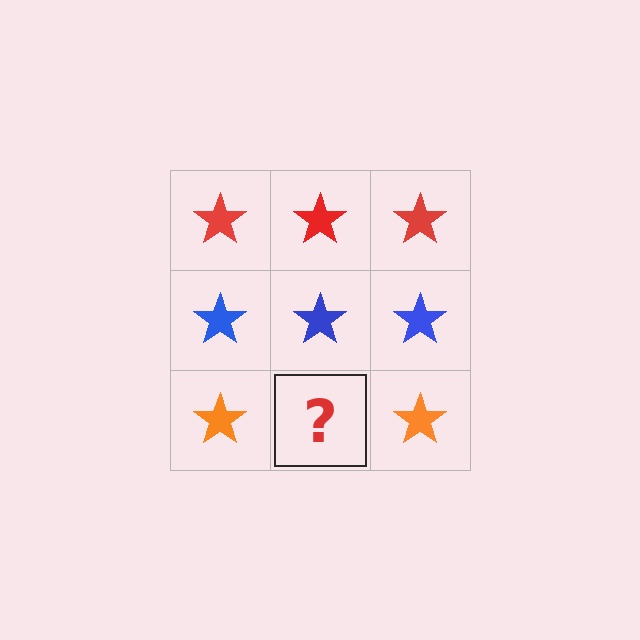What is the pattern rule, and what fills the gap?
The rule is that each row has a consistent color. The gap should be filled with an orange star.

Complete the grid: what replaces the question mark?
The question mark should be replaced with an orange star.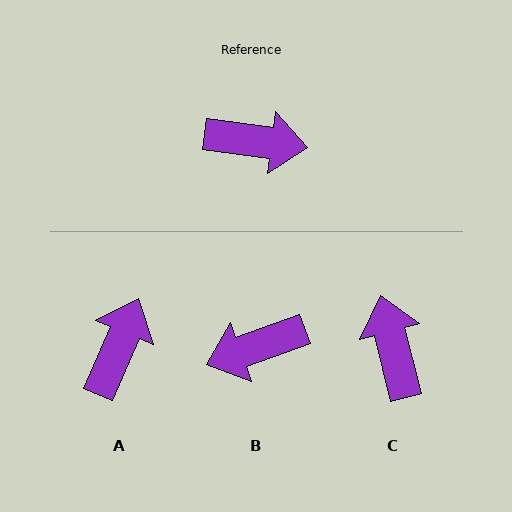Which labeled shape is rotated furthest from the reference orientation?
B, about 153 degrees away.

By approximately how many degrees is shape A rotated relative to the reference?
Approximately 75 degrees counter-clockwise.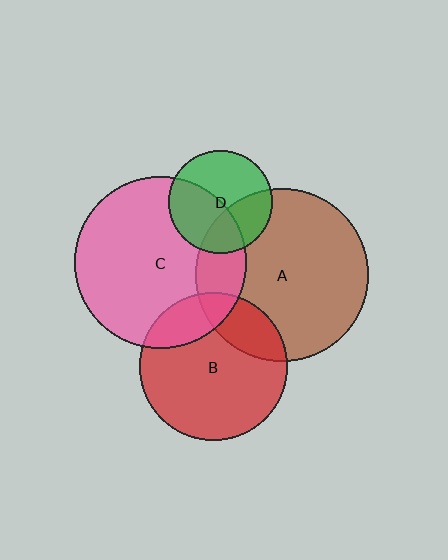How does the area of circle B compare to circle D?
Approximately 2.0 times.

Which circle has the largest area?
Circle A (brown).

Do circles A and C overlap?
Yes.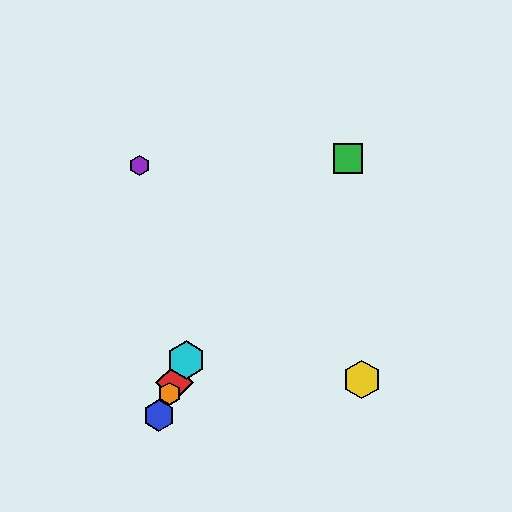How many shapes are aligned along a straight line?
4 shapes (the red diamond, the blue hexagon, the orange hexagon, the cyan hexagon) are aligned along a straight line.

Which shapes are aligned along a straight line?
The red diamond, the blue hexagon, the orange hexagon, the cyan hexagon are aligned along a straight line.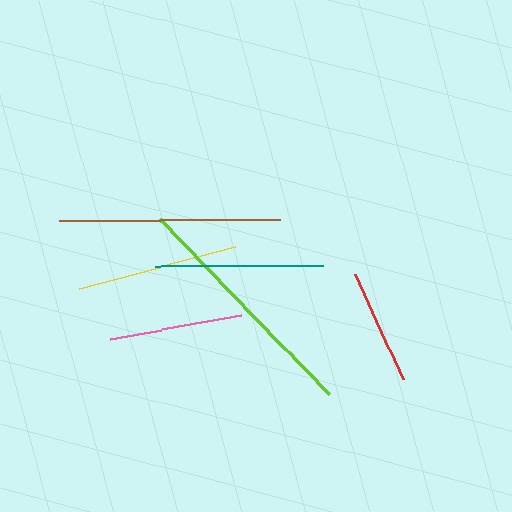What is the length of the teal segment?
The teal segment is approximately 169 pixels long.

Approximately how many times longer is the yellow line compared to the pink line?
The yellow line is approximately 1.2 times the length of the pink line.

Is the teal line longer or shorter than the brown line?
The brown line is longer than the teal line.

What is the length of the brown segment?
The brown segment is approximately 222 pixels long.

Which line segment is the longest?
The lime line is the longest at approximately 244 pixels.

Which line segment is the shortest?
The red line is the shortest at approximately 115 pixels.